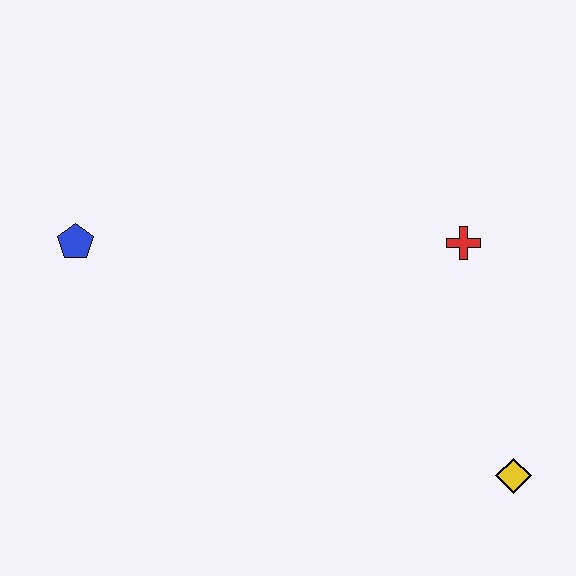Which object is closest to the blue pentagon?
The red cross is closest to the blue pentagon.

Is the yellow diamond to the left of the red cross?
No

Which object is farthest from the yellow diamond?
The blue pentagon is farthest from the yellow diamond.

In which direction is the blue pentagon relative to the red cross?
The blue pentagon is to the left of the red cross.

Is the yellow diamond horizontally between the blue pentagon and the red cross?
No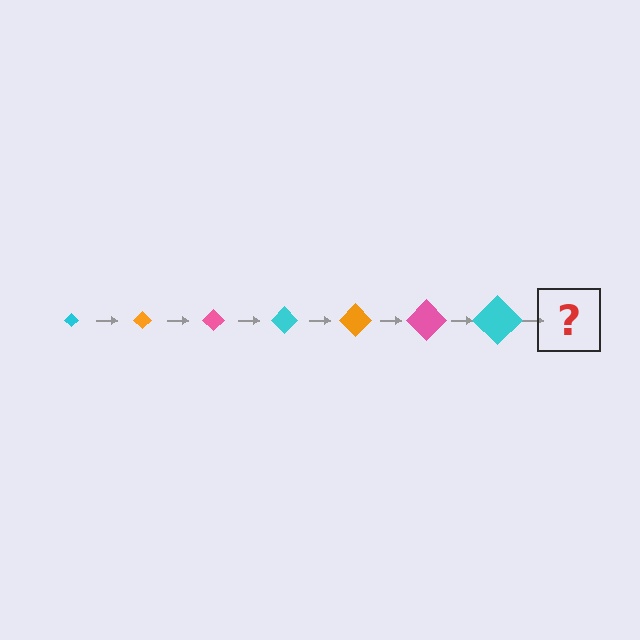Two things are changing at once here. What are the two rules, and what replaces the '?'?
The two rules are that the diamond grows larger each step and the color cycles through cyan, orange, and pink. The '?' should be an orange diamond, larger than the previous one.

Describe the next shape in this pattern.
It should be an orange diamond, larger than the previous one.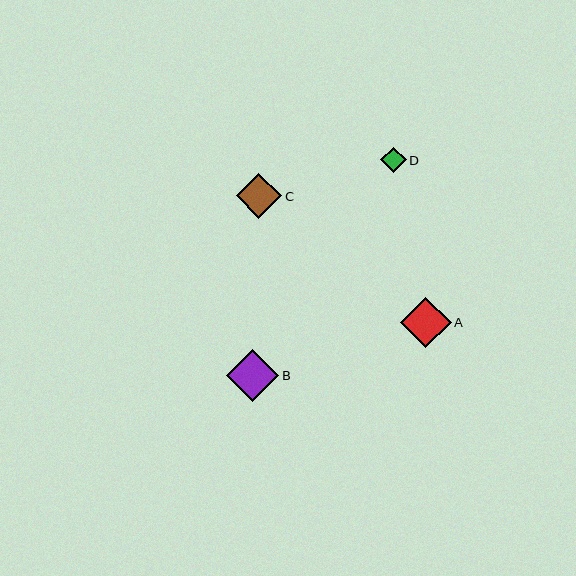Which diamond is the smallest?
Diamond D is the smallest with a size of approximately 25 pixels.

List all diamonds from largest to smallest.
From largest to smallest: B, A, C, D.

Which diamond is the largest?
Diamond B is the largest with a size of approximately 52 pixels.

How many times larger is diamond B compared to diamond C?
Diamond B is approximately 1.1 times the size of diamond C.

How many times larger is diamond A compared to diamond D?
Diamond A is approximately 2.0 times the size of diamond D.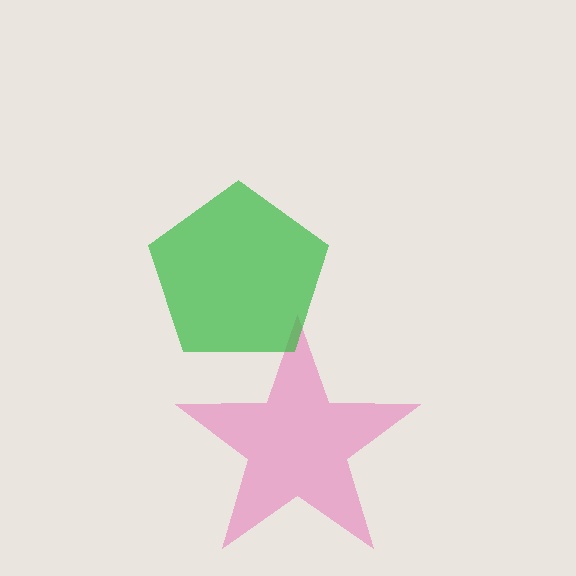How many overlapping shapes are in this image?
There are 2 overlapping shapes in the image.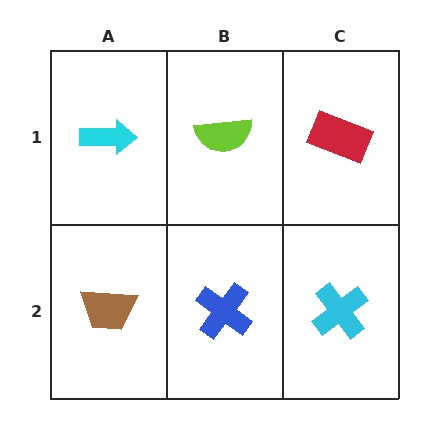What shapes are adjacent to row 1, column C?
A cyan cross (row 2, column C), a lime semicircle (row 1, column B).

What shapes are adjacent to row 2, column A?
A cyan arrow (row 1, column A), a blue cross (row 2, column B).